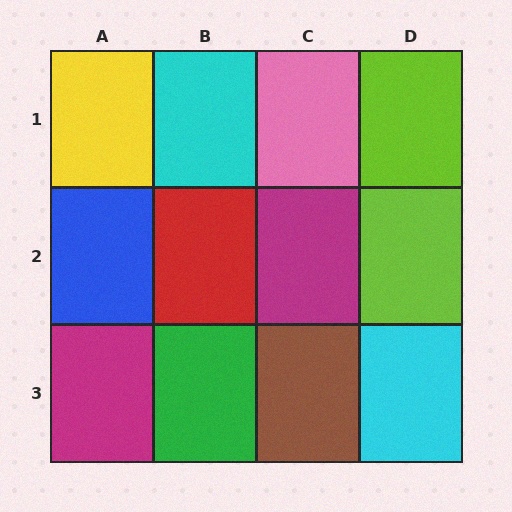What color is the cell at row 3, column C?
Brown.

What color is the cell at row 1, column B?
Cyan.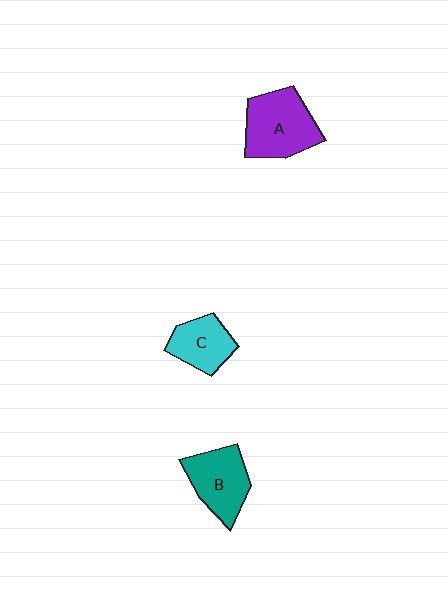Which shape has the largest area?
Shape A (purple).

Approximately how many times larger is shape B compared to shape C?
Approximately 1.2 times.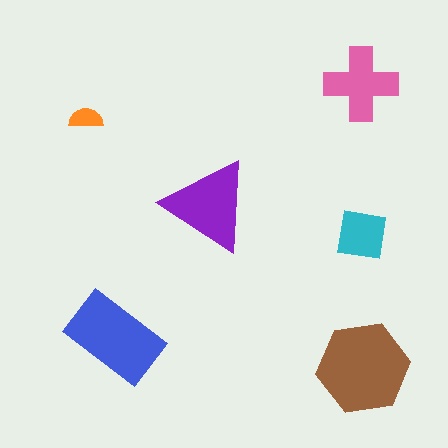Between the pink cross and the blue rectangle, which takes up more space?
The blue rectangle.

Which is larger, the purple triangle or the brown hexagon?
The brown hexagon.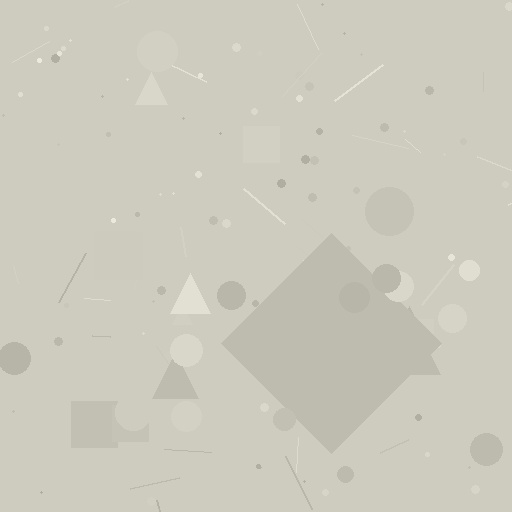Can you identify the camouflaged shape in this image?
The camouflaged shape is a diamond.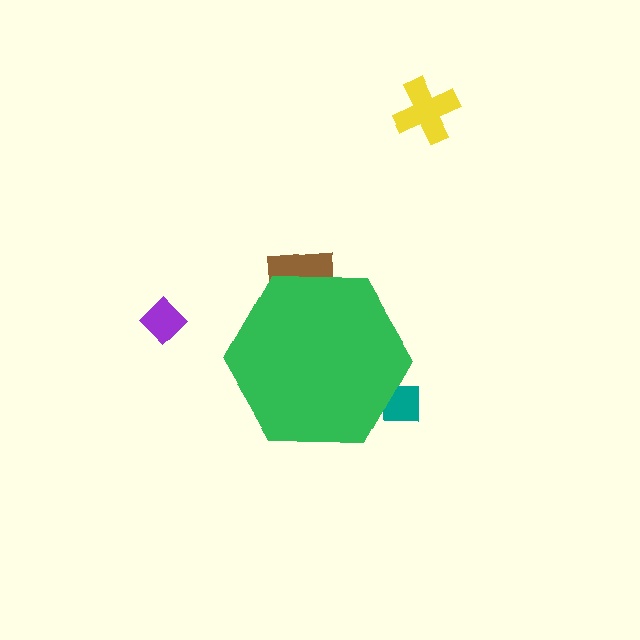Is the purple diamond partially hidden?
No, the purple diamond is fully visible.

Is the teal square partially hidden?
Yes, the teal square is partially hidden behind the green hexagon.